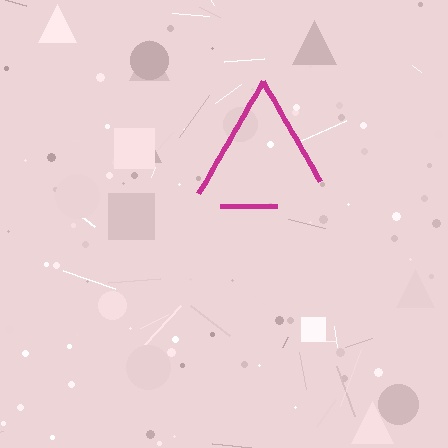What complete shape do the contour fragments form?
The contour fragments form a triangle.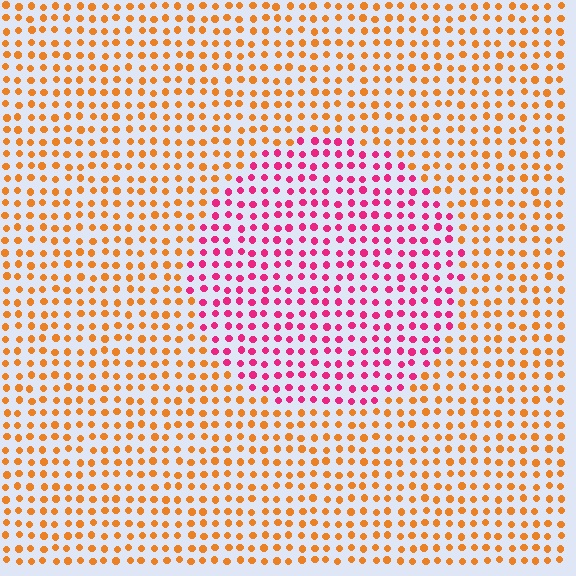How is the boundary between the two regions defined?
The boundary is defined purely by a slight shift in hue (about 57 degrees). Spacing, size, and orientation are identical on both sides.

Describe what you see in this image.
The image is filled with small orange elements in a uniform arrangement. A circle-shaped region is visible where the elements are tinted to a slightly different hue, forming a subtle color boundary.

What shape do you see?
I see a circle.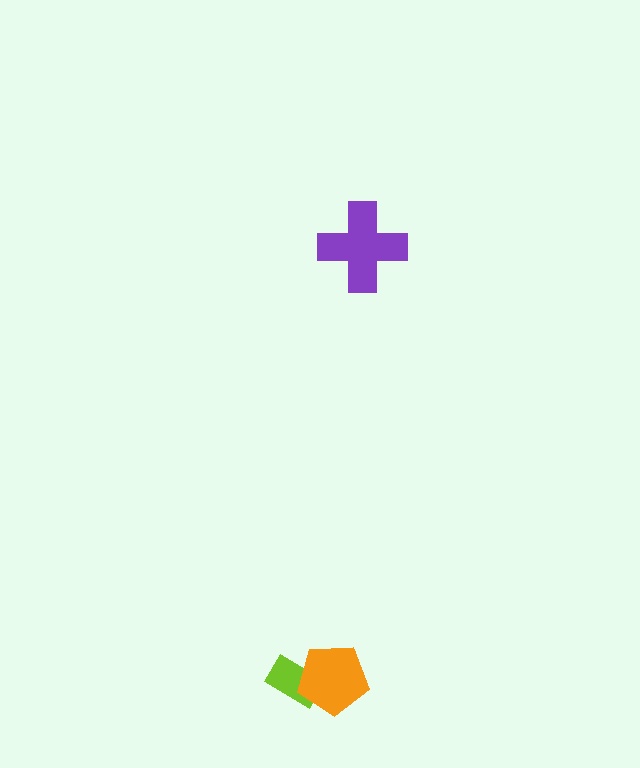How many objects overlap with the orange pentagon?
1 object overlaps with the orange pentagon.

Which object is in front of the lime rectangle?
The orange pentagon is in front of the lime rectangle.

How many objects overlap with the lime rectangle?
1 object overlaps with the lime rectangle.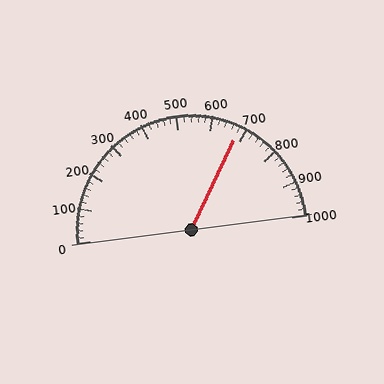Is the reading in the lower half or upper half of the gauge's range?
The reading is in the upper half of the range (0 to 1000).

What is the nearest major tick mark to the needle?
The nearest major tick mark is 700.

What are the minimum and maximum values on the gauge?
The gauge ranges from 0 to 1000.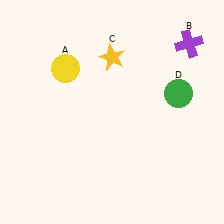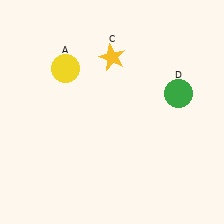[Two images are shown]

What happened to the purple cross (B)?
The purple cross (B) was removed in Image 2. It was in the top-right area of Image 1.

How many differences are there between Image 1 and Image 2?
There is 1 difference between the two images.